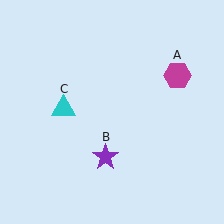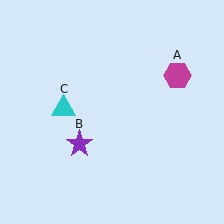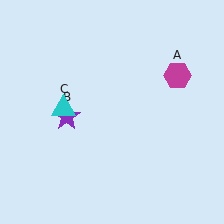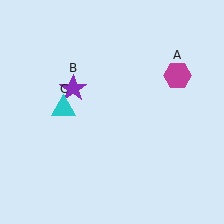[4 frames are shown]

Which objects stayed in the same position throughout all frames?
Magenta hexagon (object A) and cyan triangle (object C) remained stationary.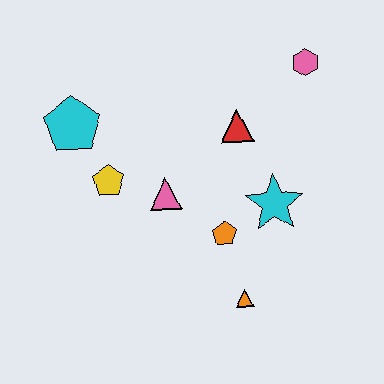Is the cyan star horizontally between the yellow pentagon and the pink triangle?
No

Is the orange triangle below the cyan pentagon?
Yes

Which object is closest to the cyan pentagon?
The yellow pentagon is closest to the cyan pentagon.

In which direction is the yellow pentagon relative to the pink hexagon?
The yellow pentagon is to the left of the pink hexagon.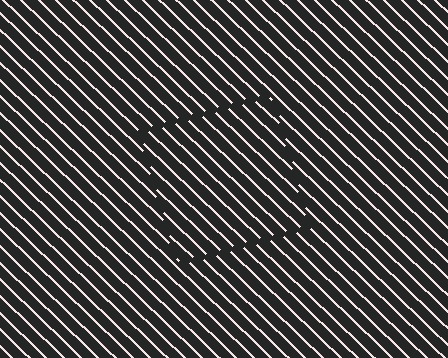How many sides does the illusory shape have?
4 sides — the line-ends trace a square.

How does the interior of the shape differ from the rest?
The interior of the shape contains the same grating, shifted by half a period — the contour is defined by the phase discontinuity where line-ends from the inner and outer gratings abut.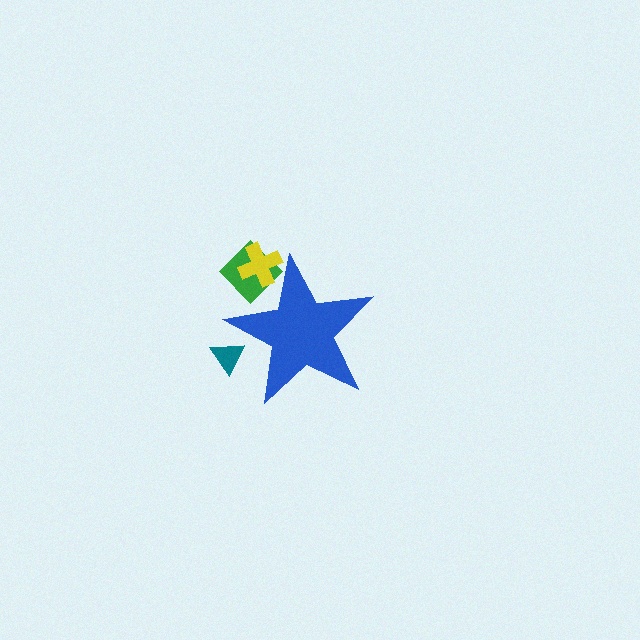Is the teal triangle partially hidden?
Yes, the teal triangle is partially hidden behind the blue star.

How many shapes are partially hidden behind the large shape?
3 shapes are partially hidden.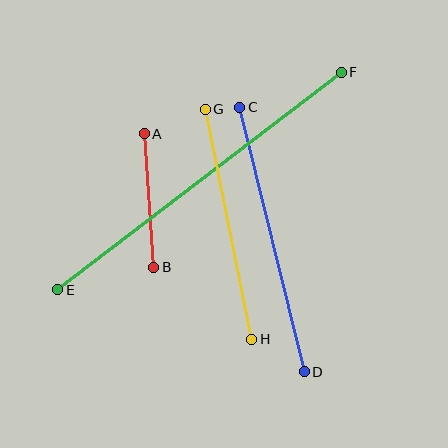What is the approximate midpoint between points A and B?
The midpoint is at approximately (149, 200) pixels.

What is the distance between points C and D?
The distance is approximately 272 pixels.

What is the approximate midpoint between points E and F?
The midpoint is at approximately (199, 181) pixels.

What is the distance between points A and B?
The distance is approximately 134 pixels.